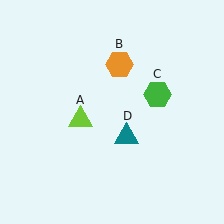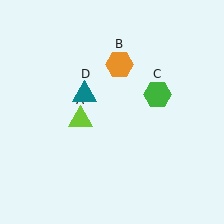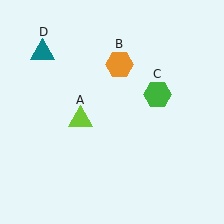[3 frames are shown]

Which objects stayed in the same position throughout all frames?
Lime triangle (object A) and orange hexagon (object B) and green hexagon (object C) remained stationary.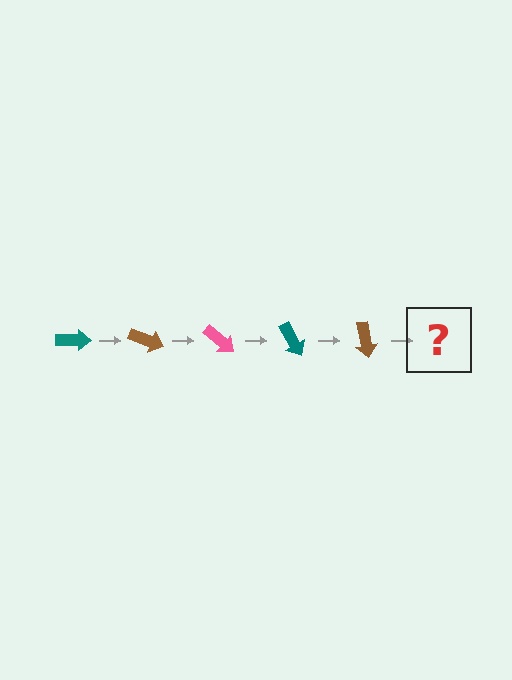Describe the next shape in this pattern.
It should be a pink arrow, rotated 100 degrees from the start.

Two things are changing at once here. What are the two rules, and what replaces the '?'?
The two rules are that it rotates 20 degrees each step and the color cycles through teal, brown, and pink. The '?' should be a pink arrow, rotated 100 degrees from the start.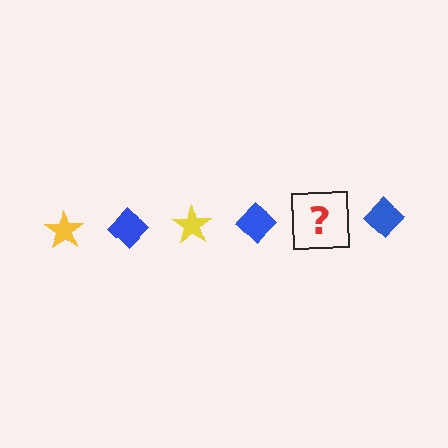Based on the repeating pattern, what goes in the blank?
The blank should be a yellow star.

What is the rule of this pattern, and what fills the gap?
The rule is that the pattern alternates between yellow star and blue diamond. The gap should be filled with a yellow star.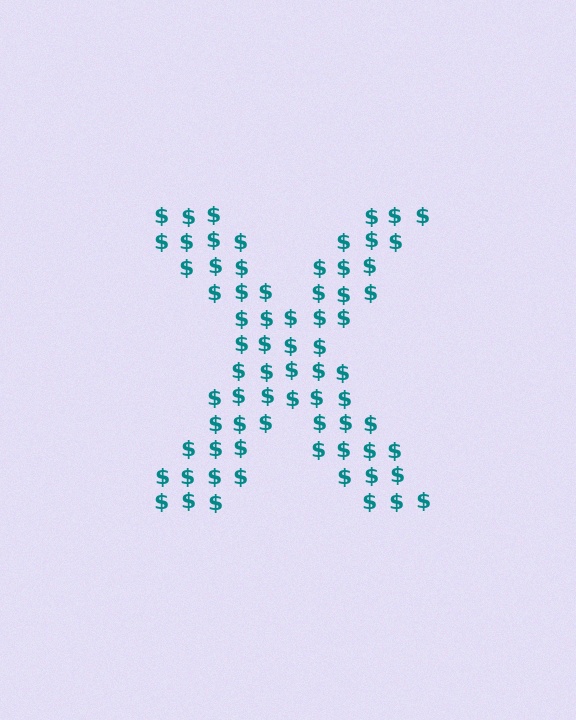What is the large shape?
The large shape is the letter X.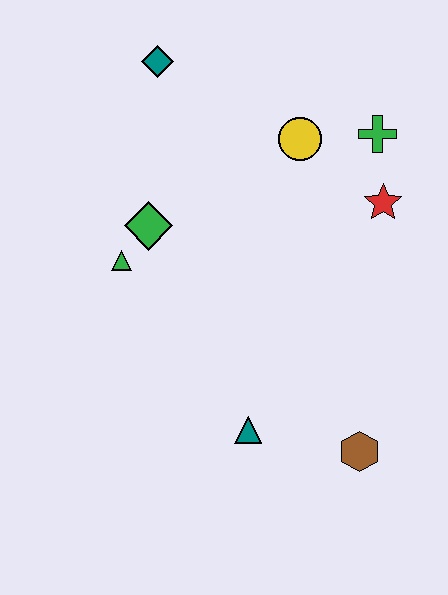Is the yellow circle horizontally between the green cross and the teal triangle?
Yes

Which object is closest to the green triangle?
The green diamond is closest to the green triangle.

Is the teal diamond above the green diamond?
Yes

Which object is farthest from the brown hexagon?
The teal diamond is farthest from the brown hexagon.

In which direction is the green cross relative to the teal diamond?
The green cross is to the right of the teal diamond.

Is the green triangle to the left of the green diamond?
Yes